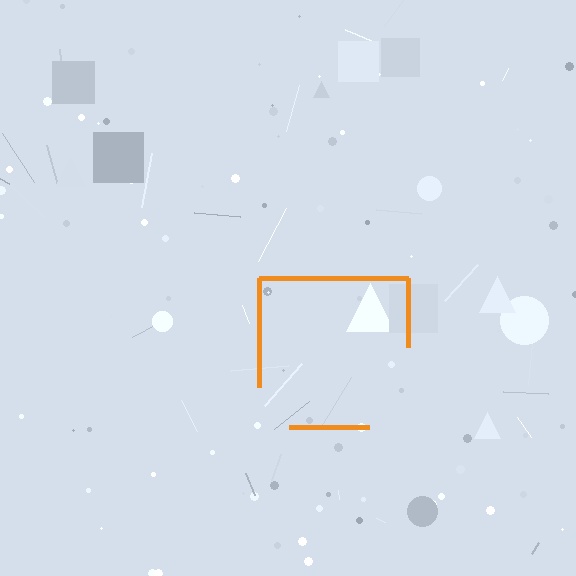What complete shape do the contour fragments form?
The contour fragments form a square.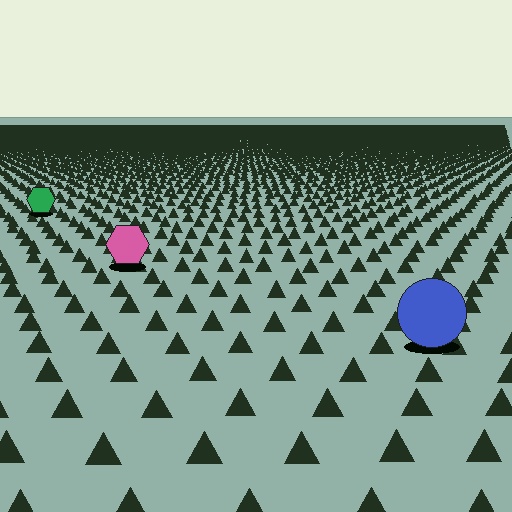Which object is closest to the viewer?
The blue circle is closest. The texture marks near it are larger and more spread out.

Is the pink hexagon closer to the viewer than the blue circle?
No. The blue circle is closer — you can tell from the texture gradient: the ground texture is coarser near it.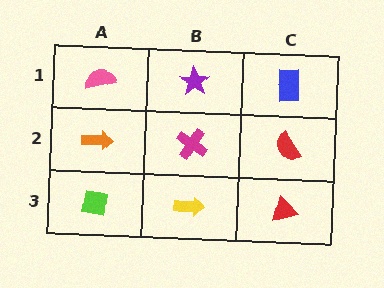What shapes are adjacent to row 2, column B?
A purple star (row 1, column B), a yellow arrow (row 3, column B), an orange arrow (row 2, column A), a red semicircle (row 2, column C).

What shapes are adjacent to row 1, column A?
An orange arrow (row 2, column A), a purple star (row 1, column B).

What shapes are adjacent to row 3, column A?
An orange arrow (row 2, column A), a yellow arrow (row 3, column B).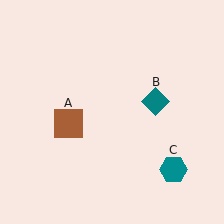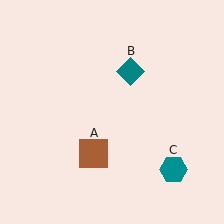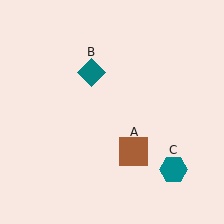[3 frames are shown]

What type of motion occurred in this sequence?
The brown square (object A), teal diamond (object B) rotated counterclockwise around the center of the scene.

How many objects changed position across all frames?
2 objects changed position: brown square (object A), teal diamond (object B).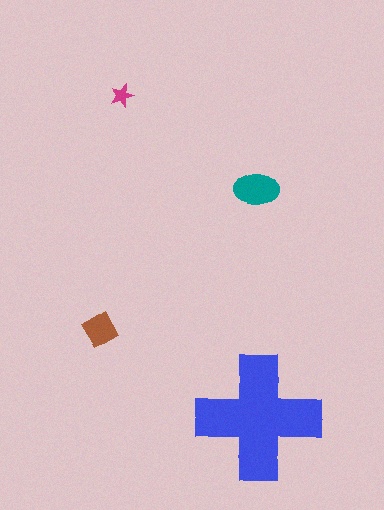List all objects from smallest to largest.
The magenta star, the brown diamond, the teal ellipse, the blue cross.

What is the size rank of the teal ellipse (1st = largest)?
2nd.